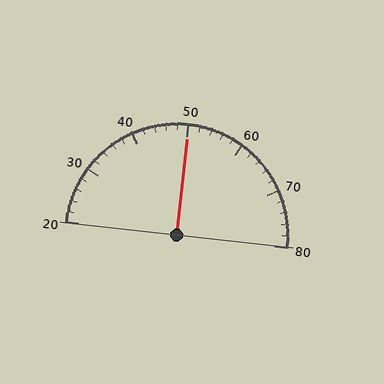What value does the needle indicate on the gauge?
The needle indicates approximately 50.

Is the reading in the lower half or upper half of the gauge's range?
The reading is in the upper half of the range (20 to 80).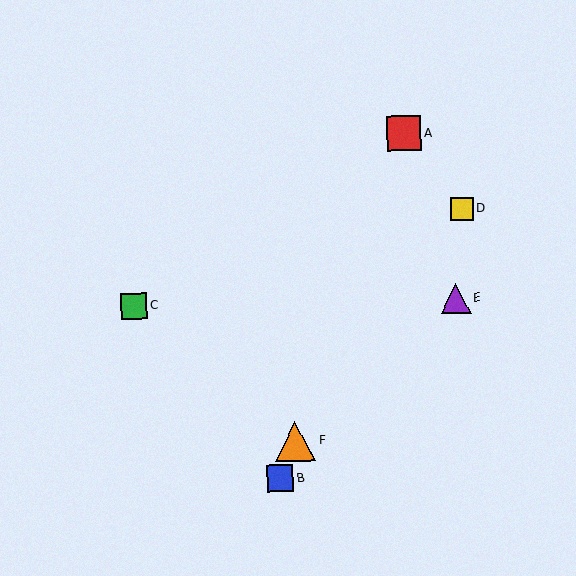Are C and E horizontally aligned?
Yes, both are at y≈306.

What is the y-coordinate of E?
Object E is at y≈298.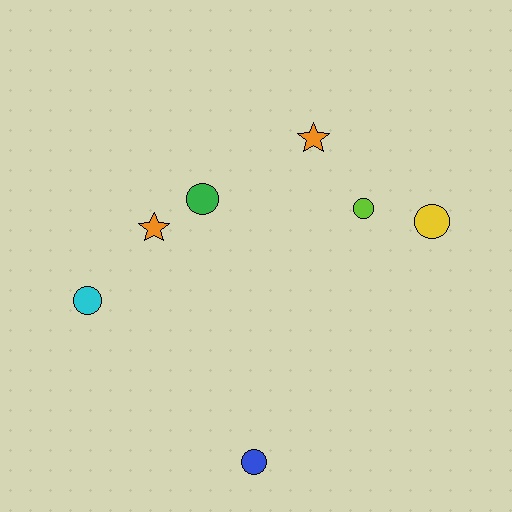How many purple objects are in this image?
There are no purple objects.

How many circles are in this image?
There are 5 circles.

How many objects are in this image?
There are 7 objects.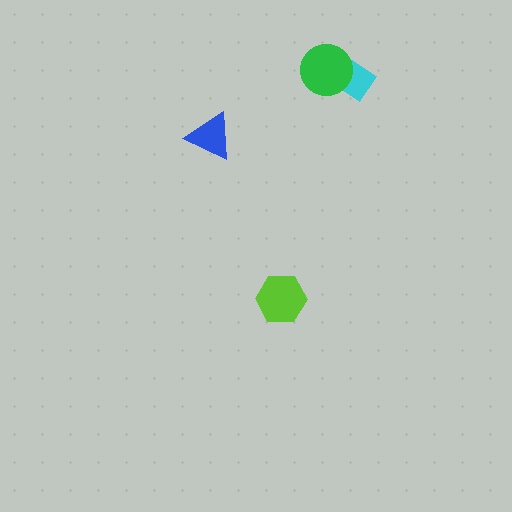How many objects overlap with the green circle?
1 object overlaps with the green circle.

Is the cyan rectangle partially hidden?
Yes, it is partially covered by another shape.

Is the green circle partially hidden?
No, no other shape covers it.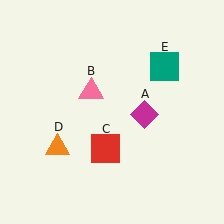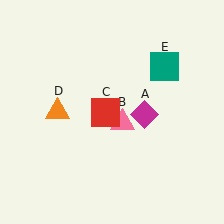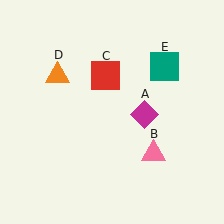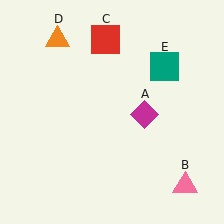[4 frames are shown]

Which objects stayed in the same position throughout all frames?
Magenta diamond (object A) and teal square (object E) remained stationary.